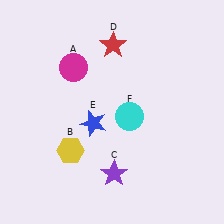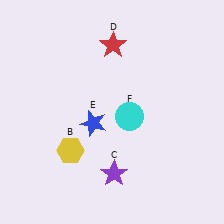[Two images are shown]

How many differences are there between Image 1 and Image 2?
There is 1 difference between the two images.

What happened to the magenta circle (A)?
The magenta circle (A) was removed in Image 2. It was in the top-left area of Image 1.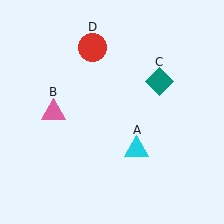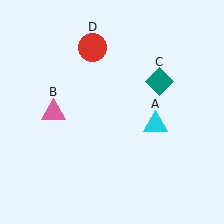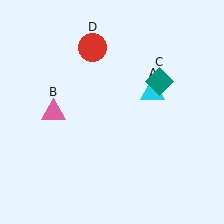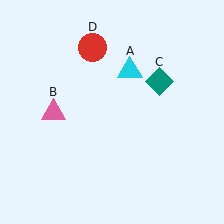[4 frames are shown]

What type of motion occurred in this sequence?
The cyan triangle (object A) rotated counterclockwise around the center of the scene.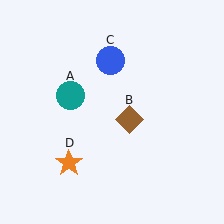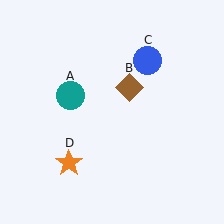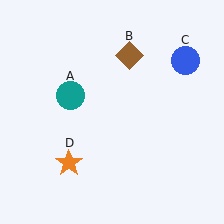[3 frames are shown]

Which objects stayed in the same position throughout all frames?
Teal circle (object A) and orange star (object D) remained stationary.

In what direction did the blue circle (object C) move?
The blue circle (object C) moved right.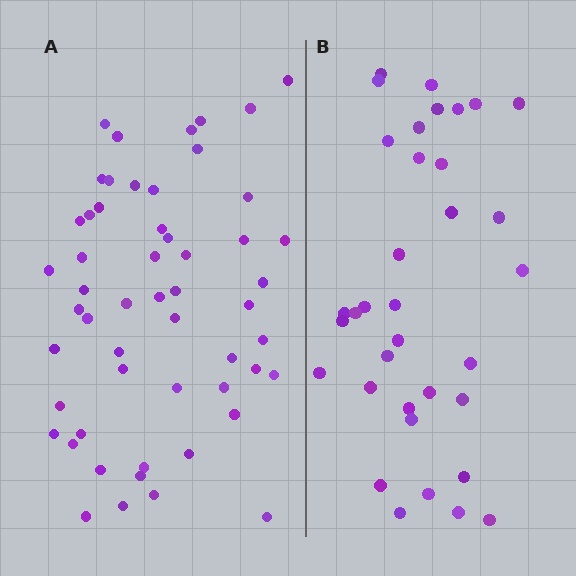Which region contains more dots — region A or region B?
Region A (the left region) has more dots.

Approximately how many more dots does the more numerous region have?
Region A has approximately 20 more dots than region B.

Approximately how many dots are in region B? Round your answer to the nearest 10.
About 40 dots. (The exact count is 35, which rounds to 40.)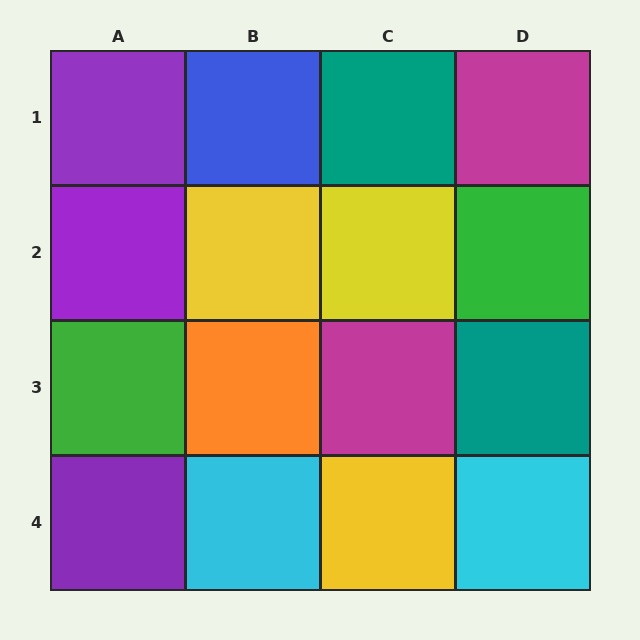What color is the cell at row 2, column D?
Green.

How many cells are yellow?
3 cells are yellow.